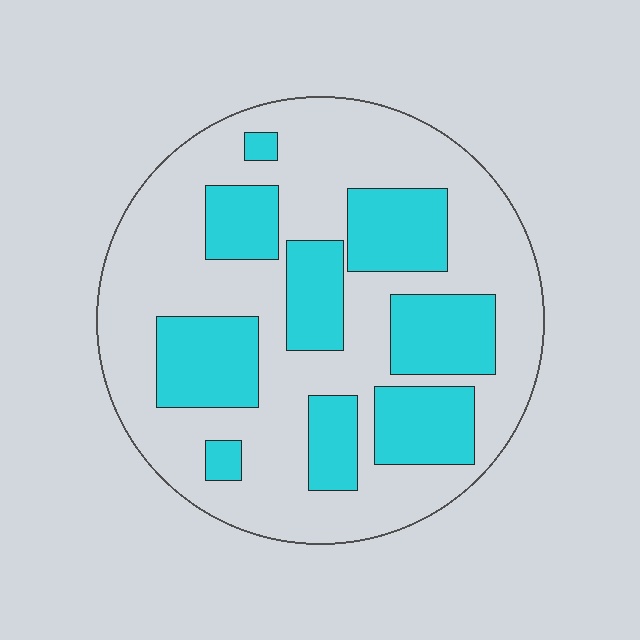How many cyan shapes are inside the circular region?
9.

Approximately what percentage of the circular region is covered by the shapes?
Approximately 35%.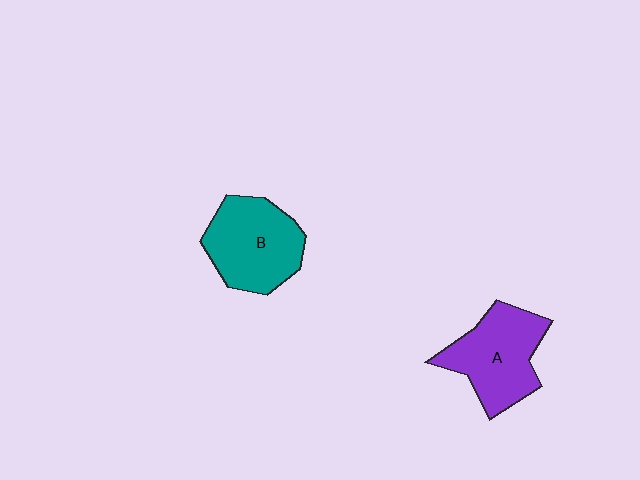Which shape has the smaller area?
Shape A (purple).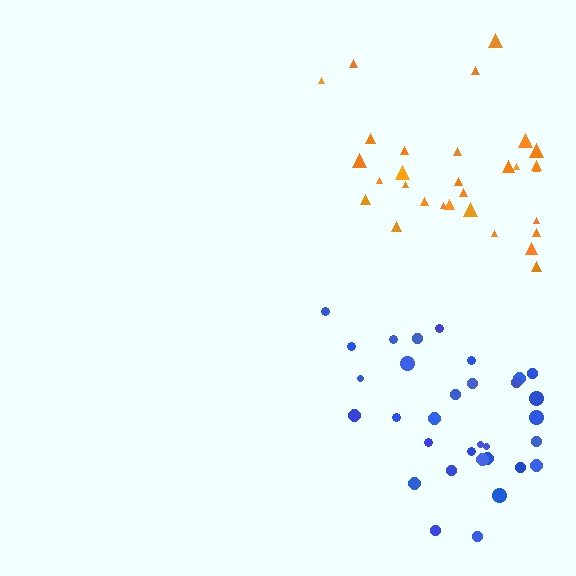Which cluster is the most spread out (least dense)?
Blue.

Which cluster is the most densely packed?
Orange.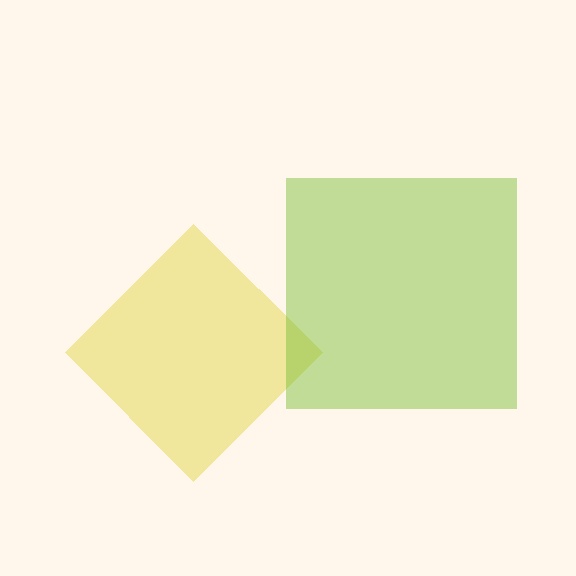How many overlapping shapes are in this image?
There are 2 overlapping shapes in the image.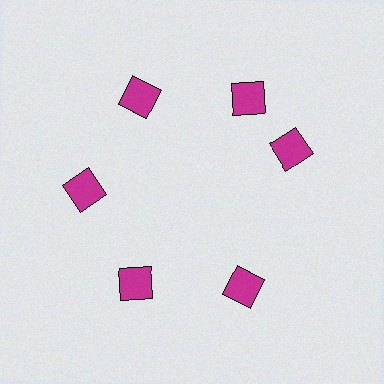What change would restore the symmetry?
The symmetry would be restored by rotating it back into even spacing with its neighbors so that all 6 diamonds sit at equal angles and equal distance from the center.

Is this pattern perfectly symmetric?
No. The 6 magenta diamonds are arranged in a ring, but one element near the 3 o'clock position is rotated out of alignment along the ring, breaking the 6-fold rotational symmetry.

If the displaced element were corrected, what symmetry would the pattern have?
It would have 6-fold rotational symmetry — the pattern would map onto itself every 60 degrees.